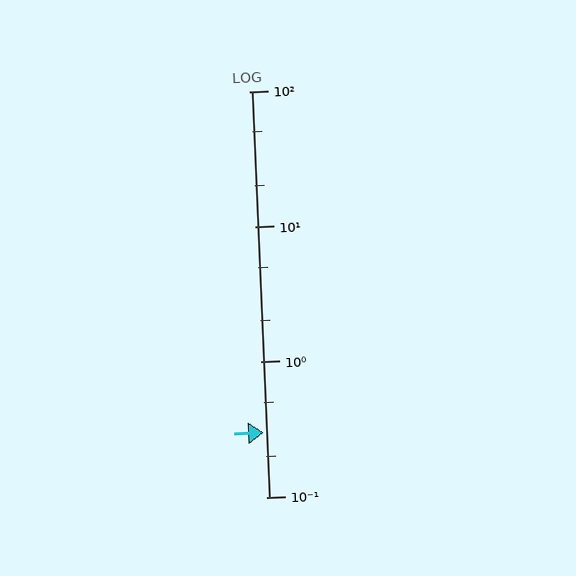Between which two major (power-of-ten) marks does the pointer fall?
The pointer is between 0.1 and 1.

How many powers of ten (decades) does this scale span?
The scale spans 3 decades, from 0.1 to 100.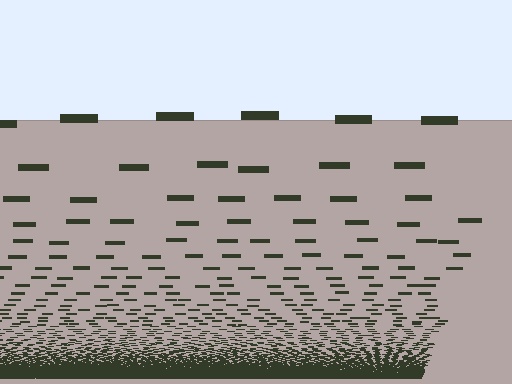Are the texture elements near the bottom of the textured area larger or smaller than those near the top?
Smaller. The gradient is inverted — elements near the bottom are smaller and denser.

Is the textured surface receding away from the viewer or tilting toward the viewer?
The surface appears to tilt toward the viewer. Texture elements get larger and sparser toward the top.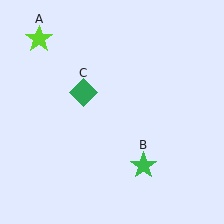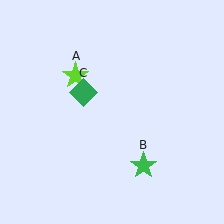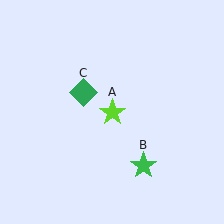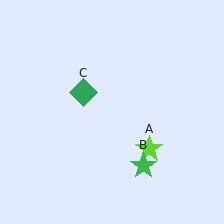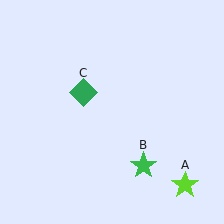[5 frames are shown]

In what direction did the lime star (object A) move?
The lime star (object A) moved down and to the right.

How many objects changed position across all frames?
1 object changed position: lime star (object A).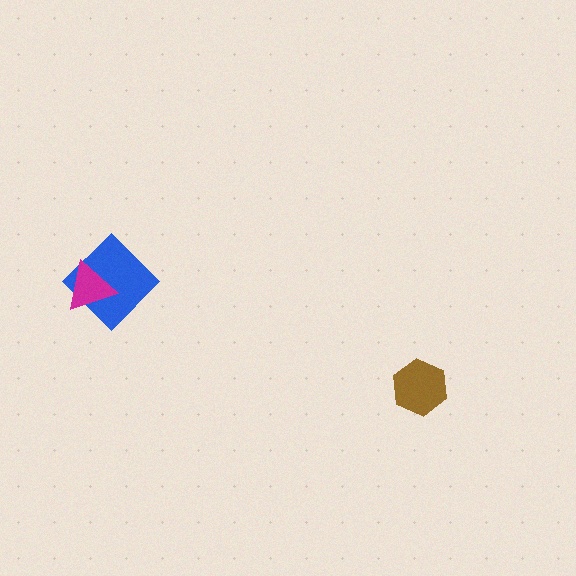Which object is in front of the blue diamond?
The magenta triangle is in front of the blue diamond.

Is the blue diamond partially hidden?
Yes, it is partially covered by another shape.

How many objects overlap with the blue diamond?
1 object overlaps with the blue diamond.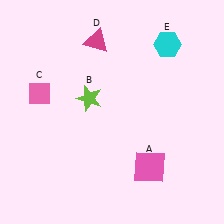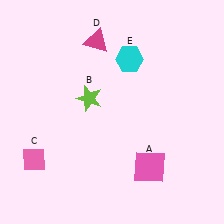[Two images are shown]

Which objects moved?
The objects that moved are: the pink diamond (C), the cyan hexagon (E).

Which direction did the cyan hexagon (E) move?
The cyan hexagon (E) moved left.